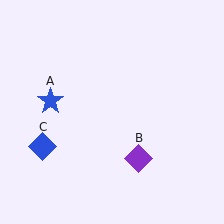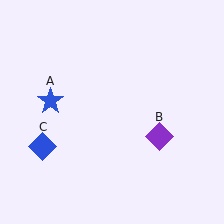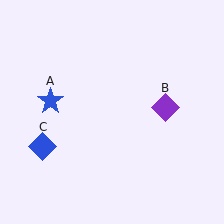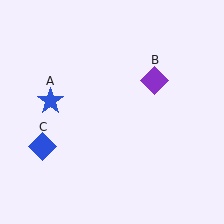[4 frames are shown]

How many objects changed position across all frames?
1 object changed position: purple diamond (object B).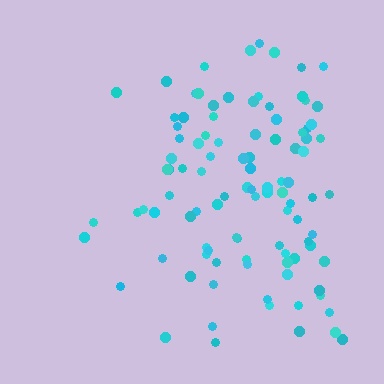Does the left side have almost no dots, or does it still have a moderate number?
Still a moderate number, just noticeably fewer than the right.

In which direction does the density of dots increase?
From left to right, with the right side densest.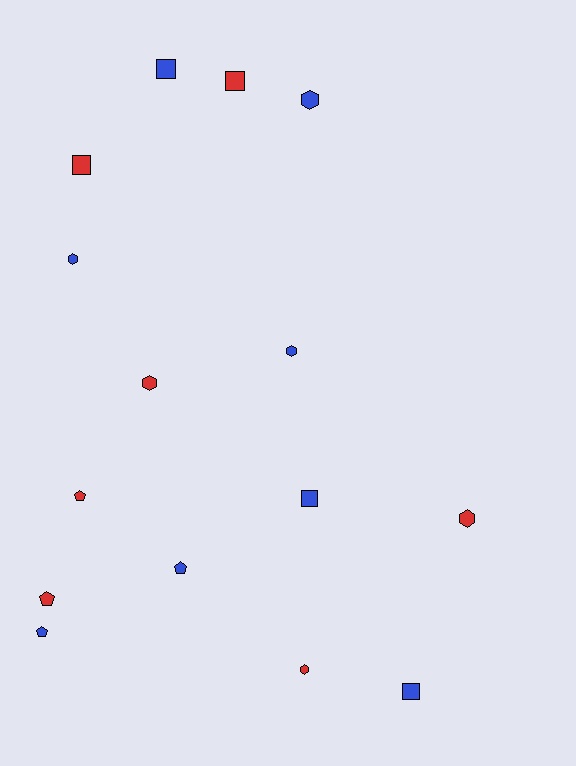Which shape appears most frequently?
Hexagon, with 6 objects.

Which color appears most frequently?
Blue, with 8 objects.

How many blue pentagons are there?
There are 2 blue pentagons.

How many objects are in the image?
There are 15 objects.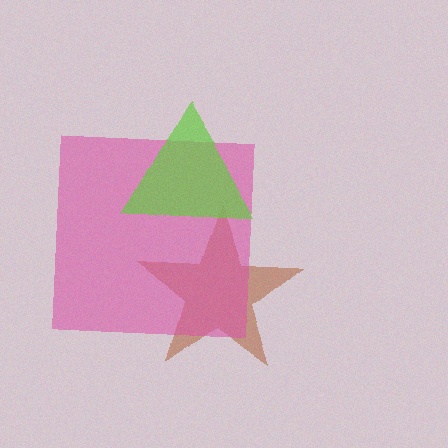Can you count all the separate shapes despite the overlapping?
Yes, there are 3 separate shapes.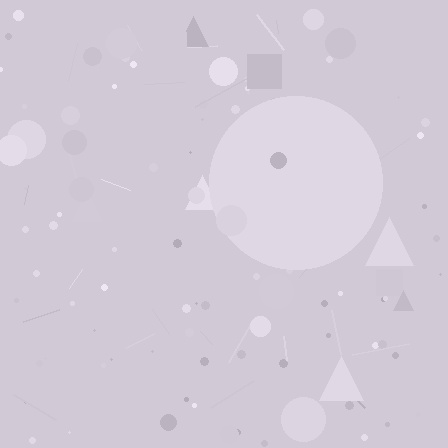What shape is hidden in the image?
A circle is hidden in the image.